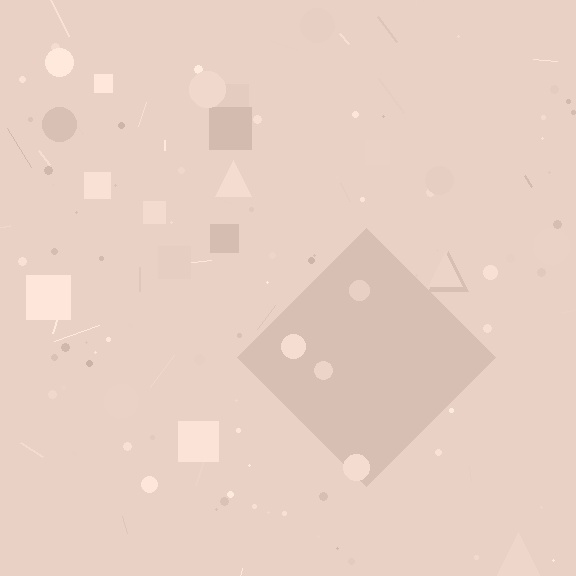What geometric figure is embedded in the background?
A diamond is embedded in the background.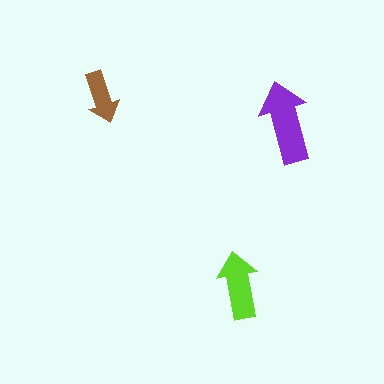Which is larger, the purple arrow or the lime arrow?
The purple one.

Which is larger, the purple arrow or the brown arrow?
The purple one.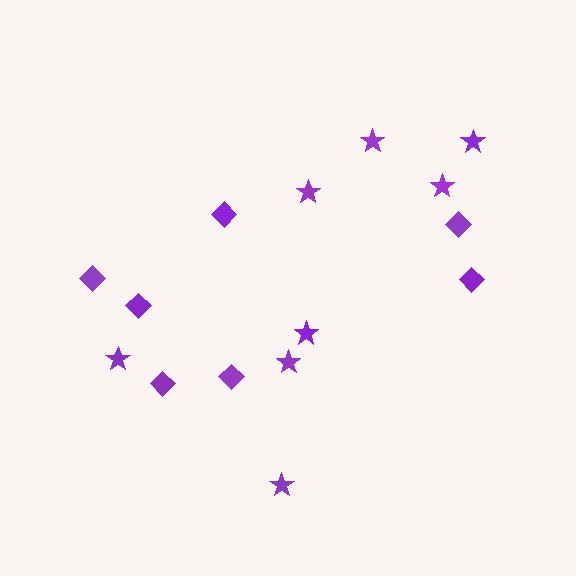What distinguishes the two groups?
There are 2 groups: one group of diamonds (7) and one group of stars (8).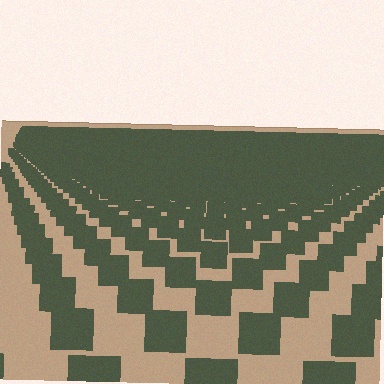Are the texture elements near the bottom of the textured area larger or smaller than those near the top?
Larger. Near the bottom, elements are closer to the viewer and appear at a bigger on-screen size.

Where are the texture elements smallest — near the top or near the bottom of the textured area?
Near the top.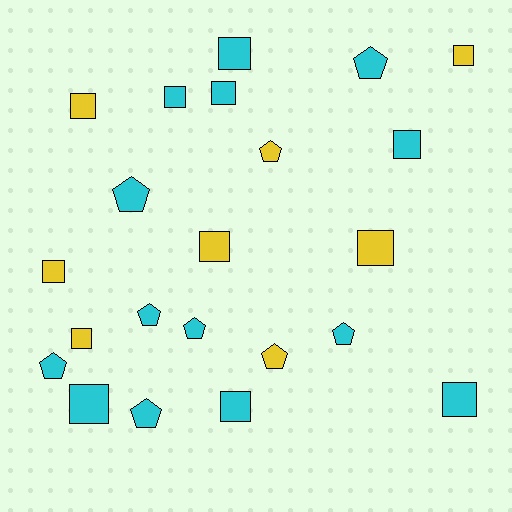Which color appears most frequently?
Cyan, with 14 objects.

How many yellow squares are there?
There are 6 yellow squares.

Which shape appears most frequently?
Square, with 13 objects.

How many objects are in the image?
There are 22 objects.